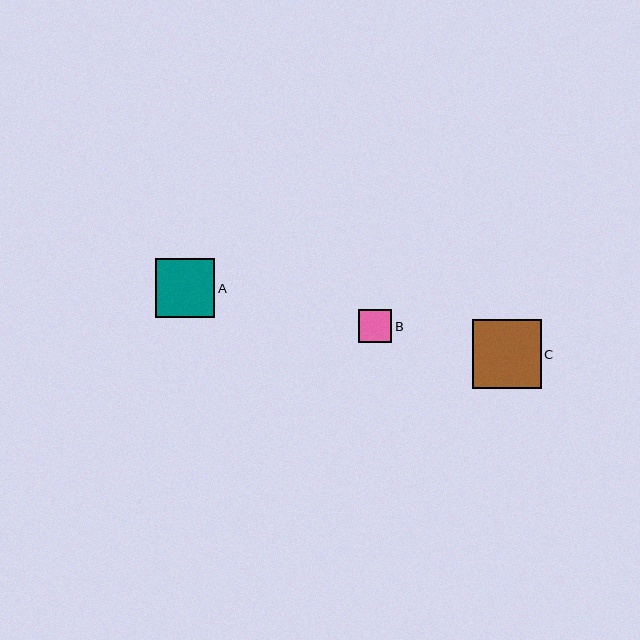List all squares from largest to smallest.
From largest to smallest: C, A, B.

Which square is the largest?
Square C is the largest with a size of approximately 68 pixels.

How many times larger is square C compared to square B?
Square C is approximately 2.1 times the size of square B.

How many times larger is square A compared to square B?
Square A is approximately 1.8 times the size of square B.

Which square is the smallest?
Square B is the smallest with a size of approximately 33 pixels.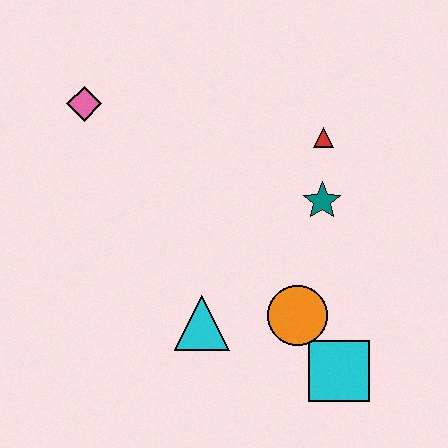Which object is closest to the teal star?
The red triangle is closest to the teal star.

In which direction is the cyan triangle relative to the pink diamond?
The cyan triangle is below the pink diamond.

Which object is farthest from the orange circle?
The pink diamond is farthest from the orange circle.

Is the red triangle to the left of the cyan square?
Yes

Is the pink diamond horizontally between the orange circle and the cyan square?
No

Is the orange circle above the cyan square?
Yes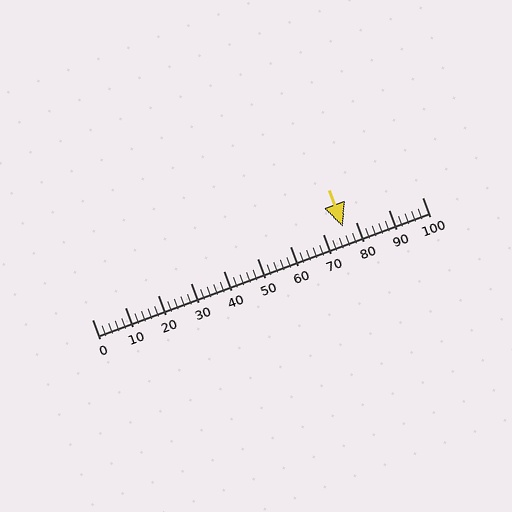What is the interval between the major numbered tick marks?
The major tick marks are spaced 10 units apart.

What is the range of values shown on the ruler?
The ruler shows values from 0 to 100.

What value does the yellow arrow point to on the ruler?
The yellow arrow points to approximately 76.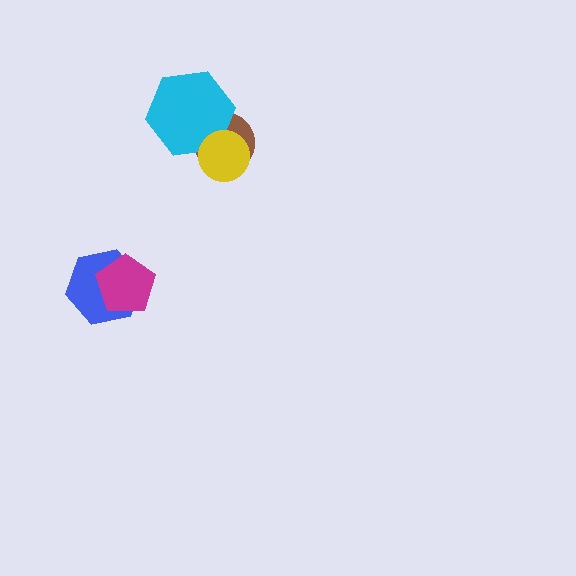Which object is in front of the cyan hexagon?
The yellow circle is in front of the cyan hexagon.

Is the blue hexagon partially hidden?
Yes, it is partially covered by another shape.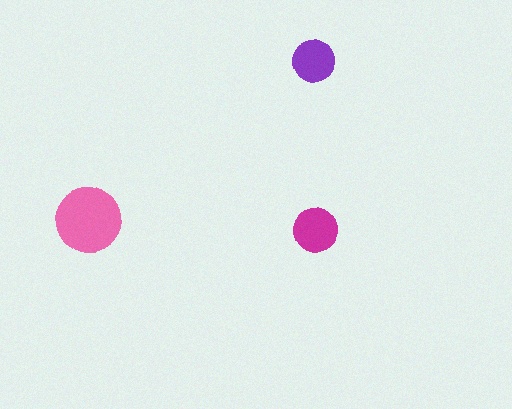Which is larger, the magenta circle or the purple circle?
The magenta one.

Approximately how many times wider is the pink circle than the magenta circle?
About 1.5 times wider.